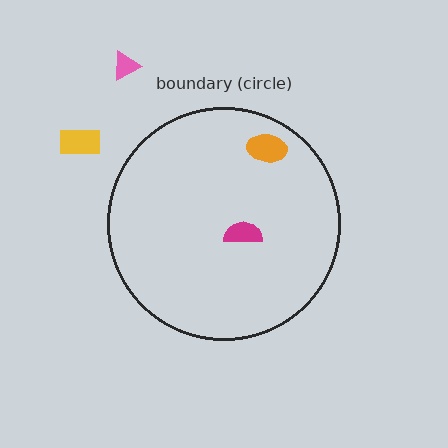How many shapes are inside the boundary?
2 inside, 2 outside.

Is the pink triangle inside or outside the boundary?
Outside.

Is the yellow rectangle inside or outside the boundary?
Outside.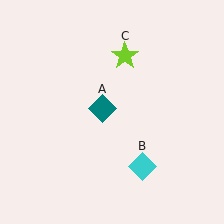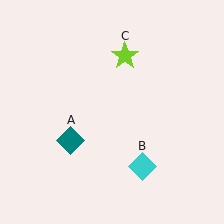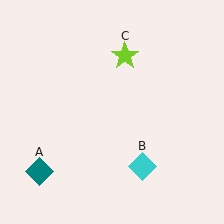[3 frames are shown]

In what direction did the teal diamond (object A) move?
The teal diamond (object A) moved down and to the left.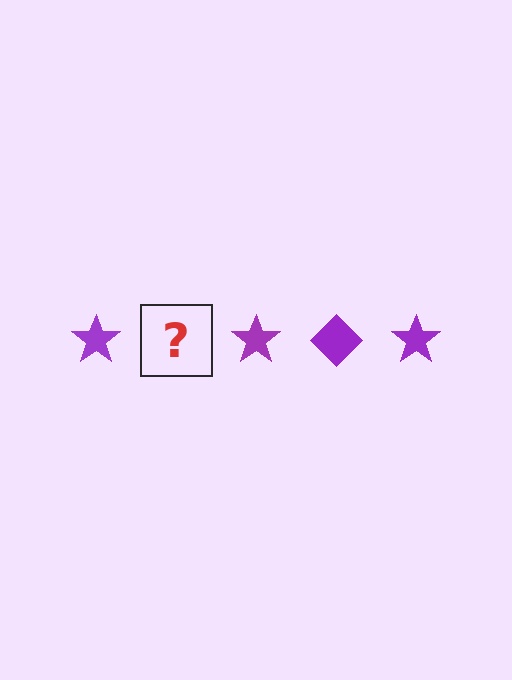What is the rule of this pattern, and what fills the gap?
The rule is that the pattern cycles through star, diamond shapes in purple. The gap should be filled with a purple diamond.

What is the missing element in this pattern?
The missing element is a purple diamond.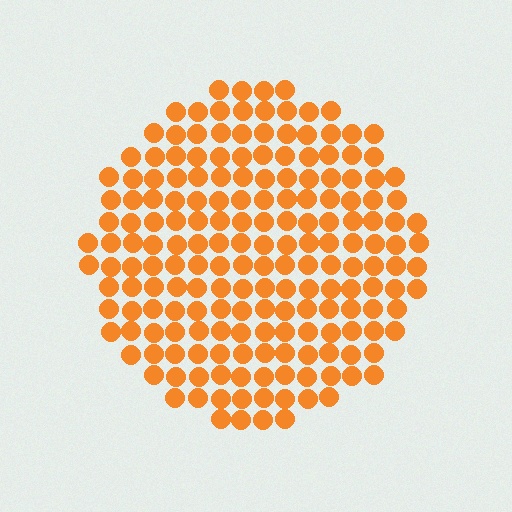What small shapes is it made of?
It is made of small circles.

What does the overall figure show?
The overall figure shows a circle.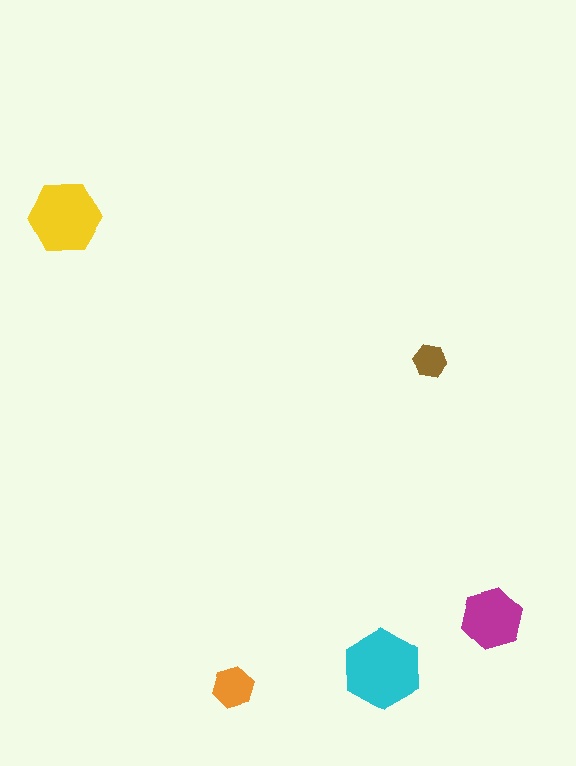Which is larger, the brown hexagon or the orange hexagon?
The orange one.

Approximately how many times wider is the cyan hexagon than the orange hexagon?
About 2 times wider.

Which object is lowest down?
The orange hexagon is bottommost.